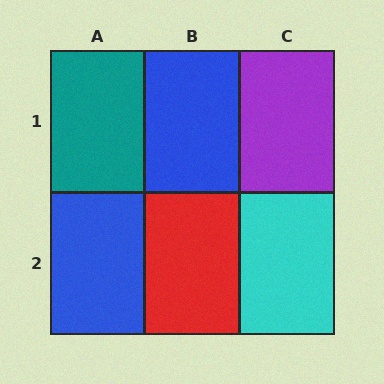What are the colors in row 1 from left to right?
Teal, blue, purple.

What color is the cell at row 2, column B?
Red.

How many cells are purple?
1 cell is purple.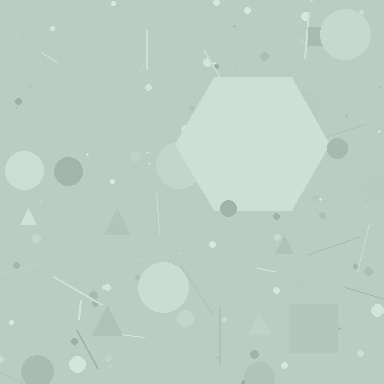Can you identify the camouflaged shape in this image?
The camouflaged shape is a hexagon.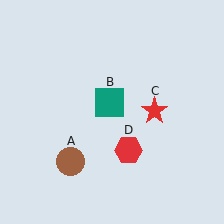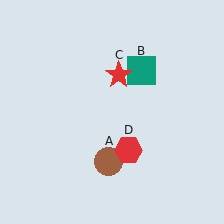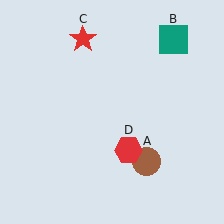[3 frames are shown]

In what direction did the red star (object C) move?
The red star (object C) moved up and to the left.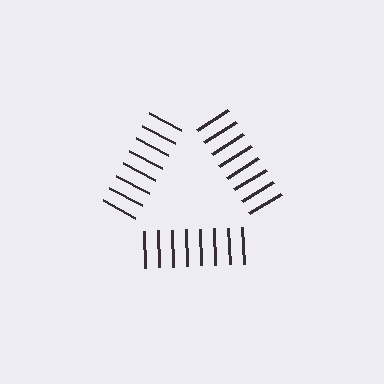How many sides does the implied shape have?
3 sides — the line-ends trace a triangle.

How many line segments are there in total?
24 — 8 along each of the 3 edges.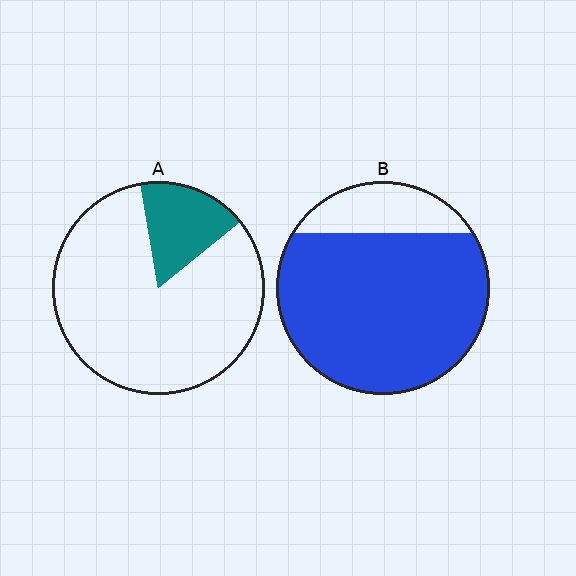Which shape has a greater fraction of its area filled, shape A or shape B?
Shape B.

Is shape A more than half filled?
No.